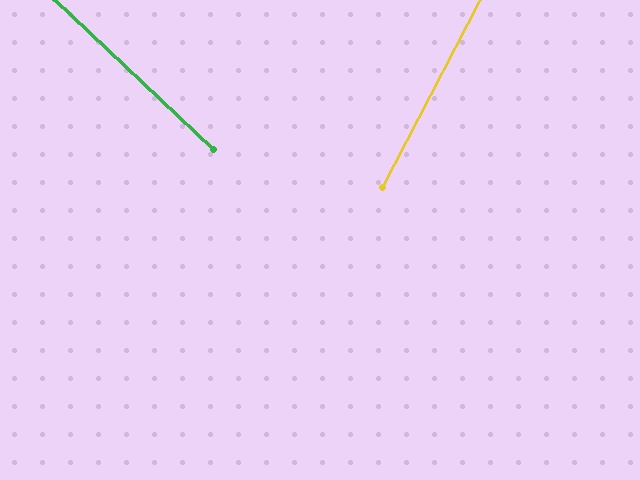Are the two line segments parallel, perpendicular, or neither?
Neither parallel nor perpendicular — they differ by about 74°.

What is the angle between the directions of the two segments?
Approximately 74 degrees.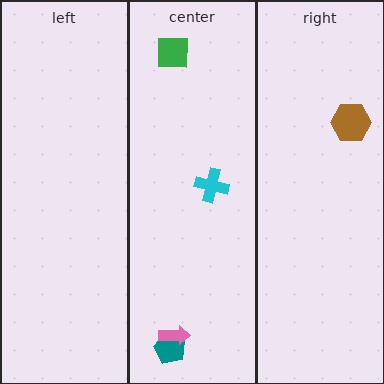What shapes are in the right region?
The brown hexagon.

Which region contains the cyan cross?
The center region.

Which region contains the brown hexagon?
The right region.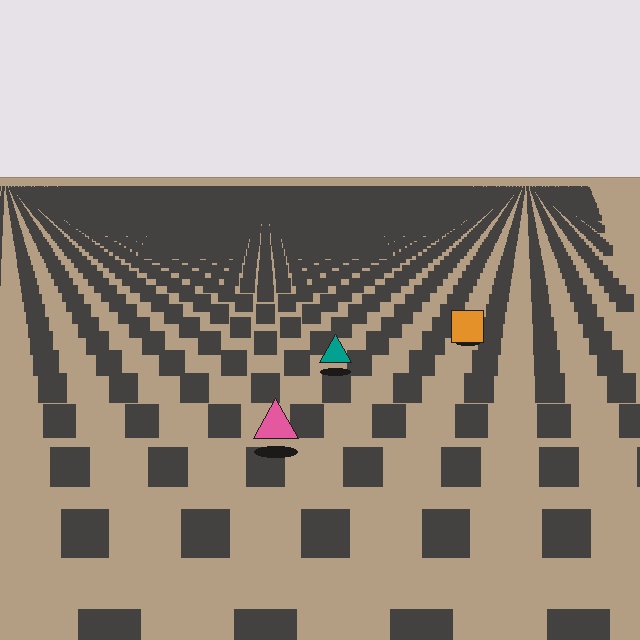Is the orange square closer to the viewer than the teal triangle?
No. The teal triangle is closer — you can tell from the texture gradient: the ground texture is coarser near it.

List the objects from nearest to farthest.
From nearest to farthest: the pink triangle, the teal triangle, the orange square.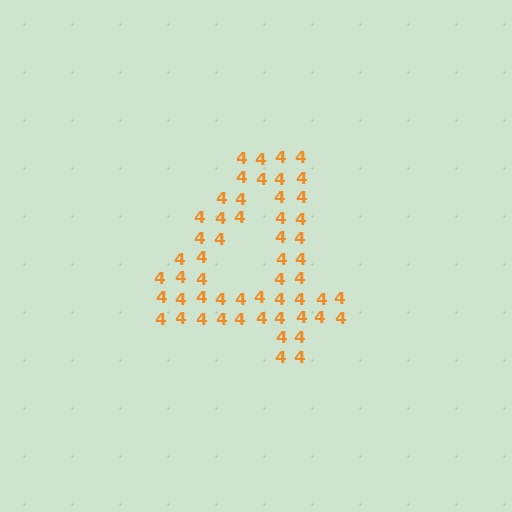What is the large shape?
The large shape is the digit 4.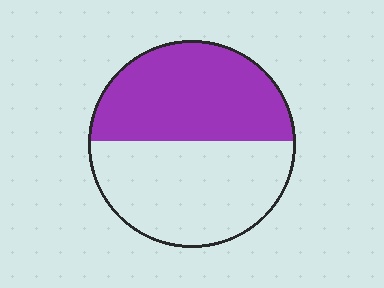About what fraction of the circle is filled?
About one half (1/2).